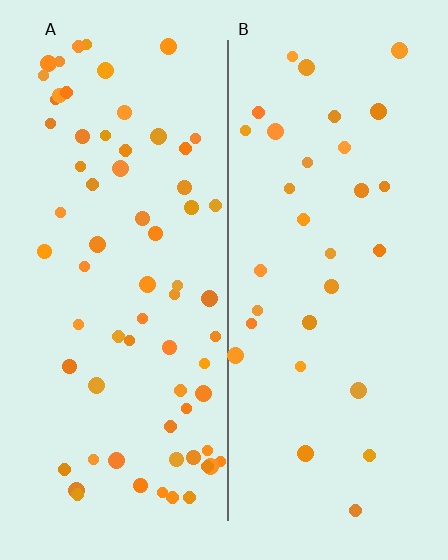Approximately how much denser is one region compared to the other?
Approximately 2.2× — region A over region B.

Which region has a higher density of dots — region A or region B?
A (the left).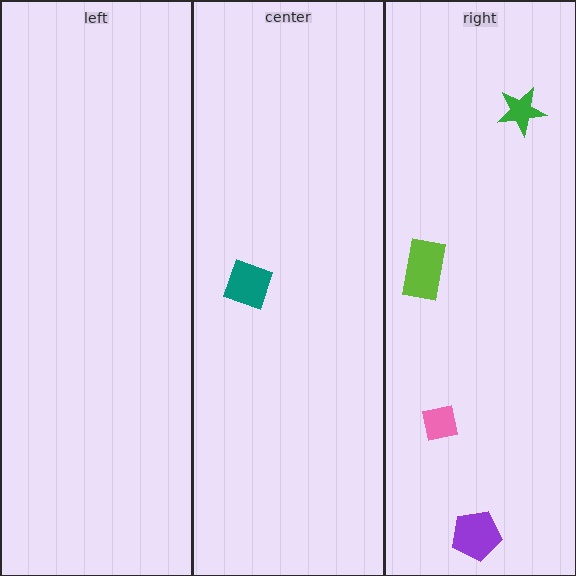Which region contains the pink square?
The right region.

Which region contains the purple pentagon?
The right region.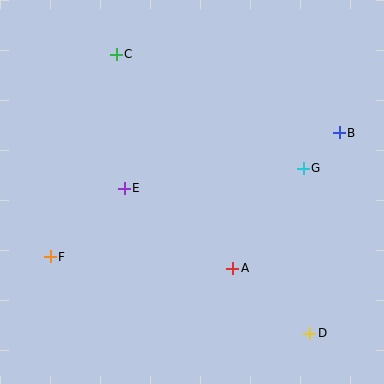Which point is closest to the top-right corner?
Point B is closest to the top-right corner.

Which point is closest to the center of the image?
Point E at (124, 188) is closest to the center.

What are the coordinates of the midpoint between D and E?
The midpoint between D and E is at (217, 261).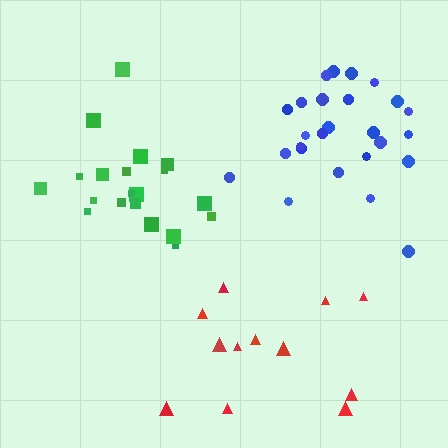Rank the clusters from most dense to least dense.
green, blue, red.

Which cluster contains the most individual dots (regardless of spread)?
Blue (26).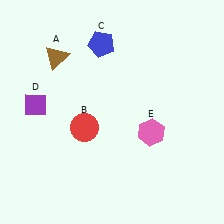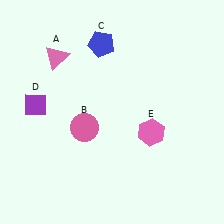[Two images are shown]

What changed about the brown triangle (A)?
In Image 1, A is brown. In Image 2, it changed to pink.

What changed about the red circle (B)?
In Image 1, B is red. In Image 2, it changed to pink.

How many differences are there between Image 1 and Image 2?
There are 2 differences between the two images.